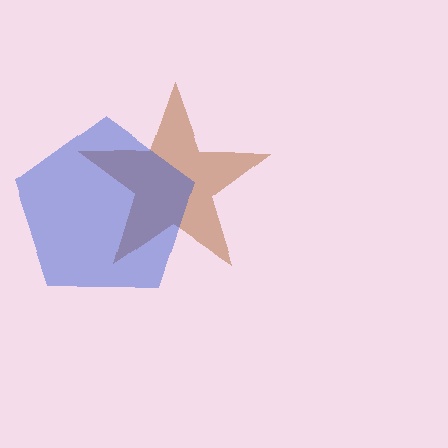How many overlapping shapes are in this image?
There are 2 overlapping shapes in the image.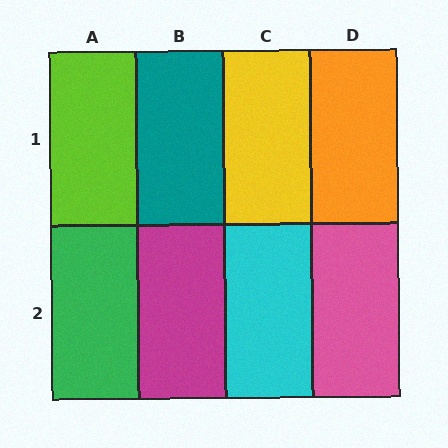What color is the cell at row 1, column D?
Orange.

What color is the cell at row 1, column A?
Lime.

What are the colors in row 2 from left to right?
Green, magenta, cyan, pink.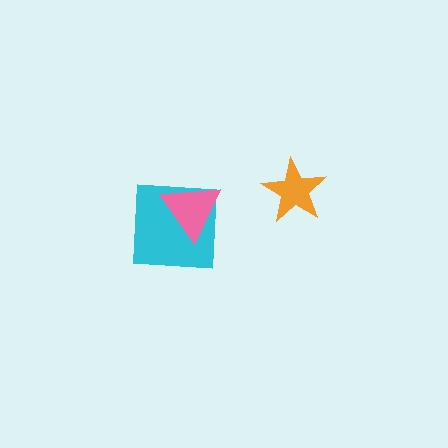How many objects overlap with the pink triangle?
1 object overlaps with the pink triangle.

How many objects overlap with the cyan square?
1 object overlaps with the cyan square.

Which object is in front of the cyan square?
The pink triangle is in front of the cyan square.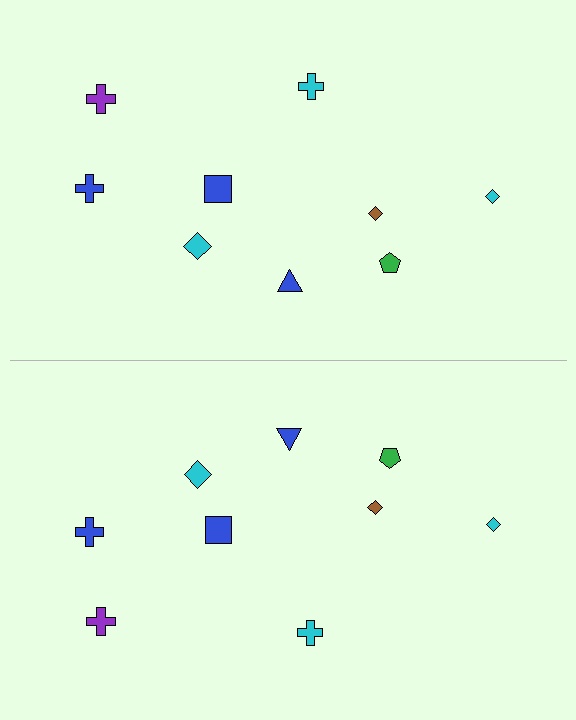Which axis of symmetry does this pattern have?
The pattern has a horizontal axis of symmetry running through the center of the image.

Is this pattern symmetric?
Yes, this pattern has bilateral (reflection) symmetry.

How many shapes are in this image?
There are 18 shapes in this image.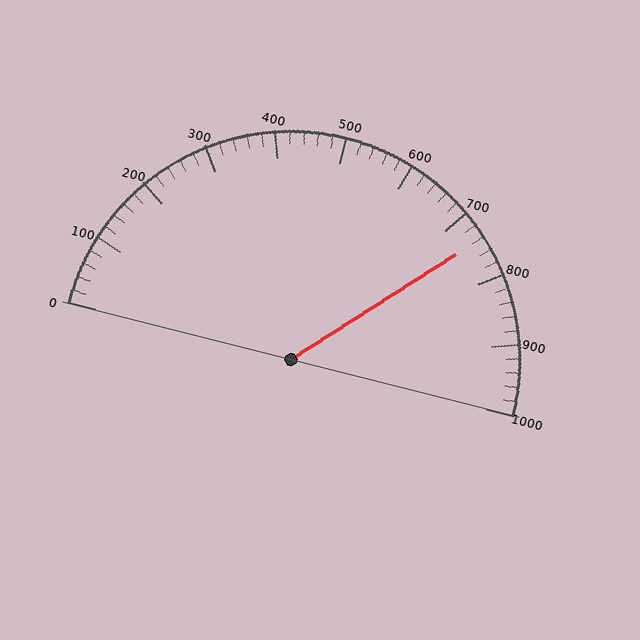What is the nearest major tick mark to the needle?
The nearest major tick mark is 700.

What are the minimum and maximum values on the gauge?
The gauge ranges from 0 to 1000.